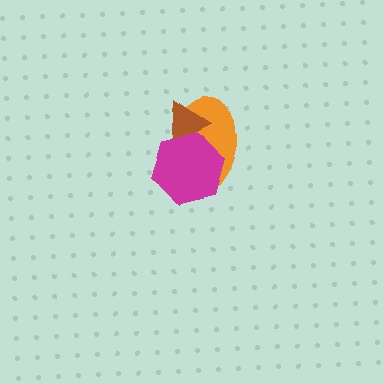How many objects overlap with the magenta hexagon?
2 objects overlap with the magenta hexagon.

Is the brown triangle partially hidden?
Yes, it is partially covered by another shape.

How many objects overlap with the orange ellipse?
2 objects overlap with the orange ellipse.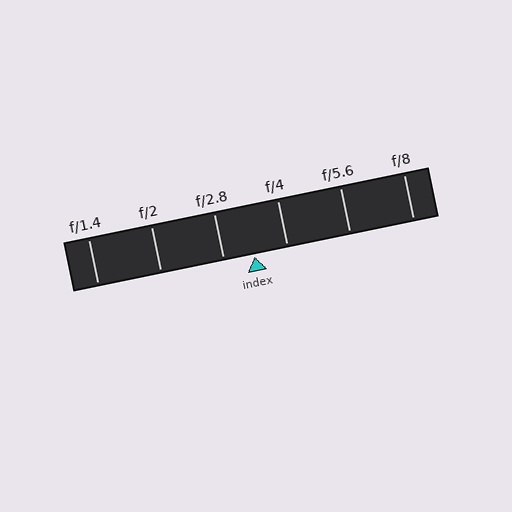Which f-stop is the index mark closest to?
The index mark is closest to f/2.8.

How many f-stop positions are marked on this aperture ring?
There are 6 f-stop positions marked.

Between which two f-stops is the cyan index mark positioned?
The index mark is between f/2.8 and f/4.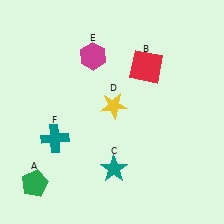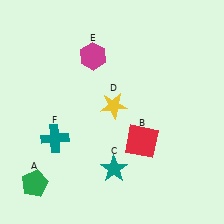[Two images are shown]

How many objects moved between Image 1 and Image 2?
1 object moved between the two images.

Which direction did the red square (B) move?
The red square (B) moved down.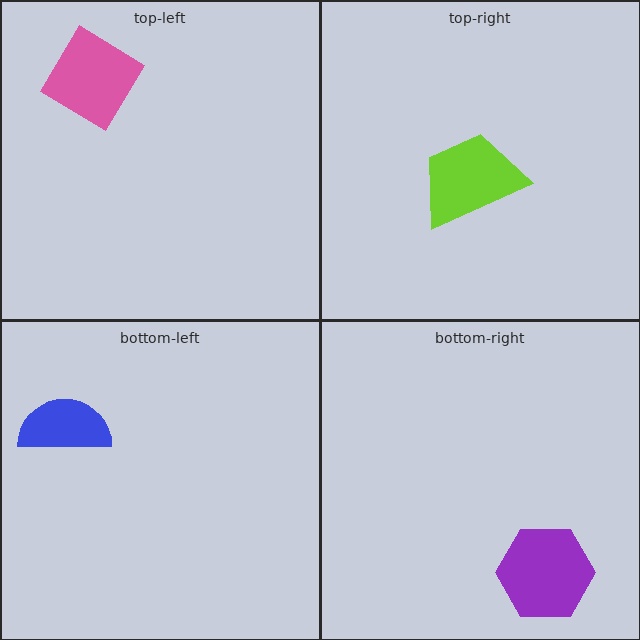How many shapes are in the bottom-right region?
1.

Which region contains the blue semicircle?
The bottom-left region.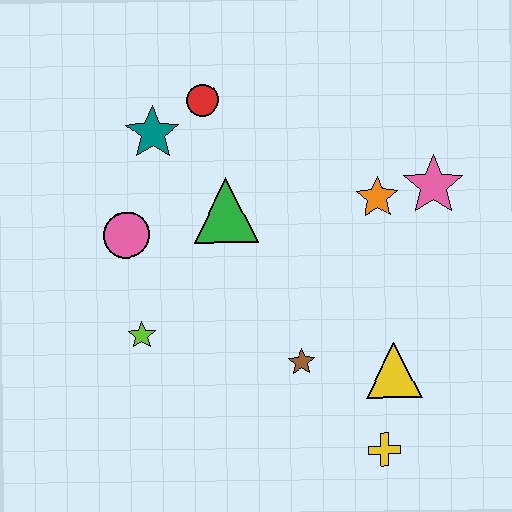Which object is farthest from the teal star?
The yellow cross is farthest from the teal star.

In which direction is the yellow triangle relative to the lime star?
The yellow triangle is to the right of the lime star.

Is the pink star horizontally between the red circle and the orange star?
No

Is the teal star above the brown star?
Yes